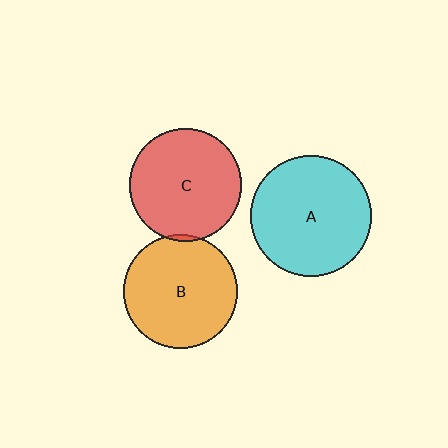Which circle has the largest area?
Circle A (cyan).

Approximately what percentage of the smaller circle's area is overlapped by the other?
Approximately 5%.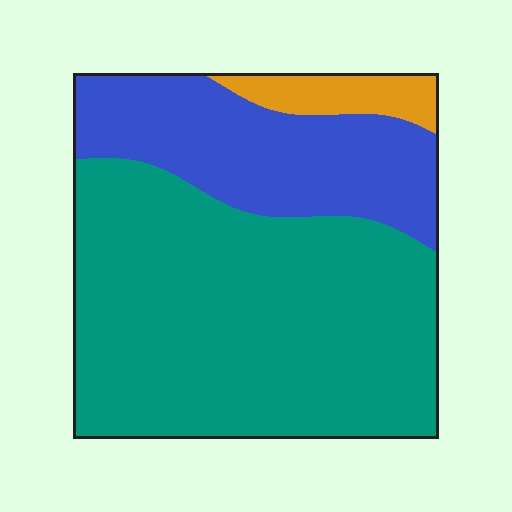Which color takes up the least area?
Orange, at roughly 5%.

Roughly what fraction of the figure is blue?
Blue covers around 30% of the figure.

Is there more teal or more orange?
Teal.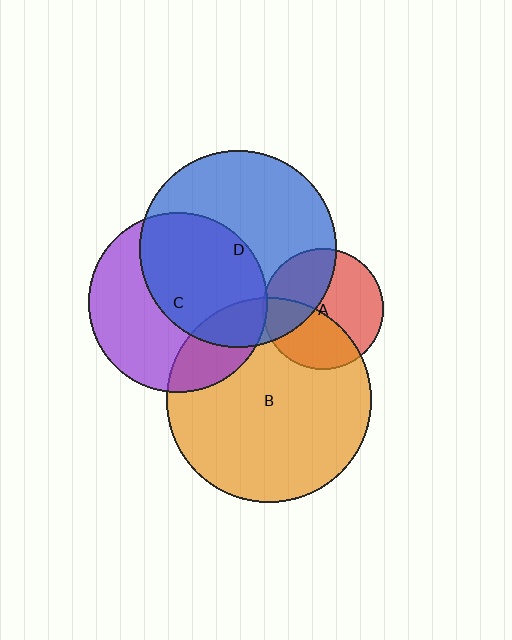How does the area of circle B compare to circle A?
Approximately 2.9 times.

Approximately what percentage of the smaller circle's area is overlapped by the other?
Approximately 40%.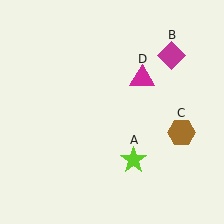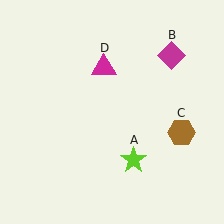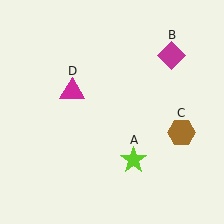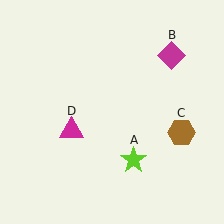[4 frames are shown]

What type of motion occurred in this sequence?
The magenta triangle (object D) rotated counterclockwise around the center of the scene.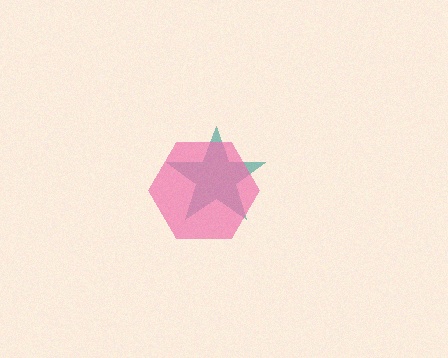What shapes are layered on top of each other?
The layered shapes are: a teal star, a pink hexagon.